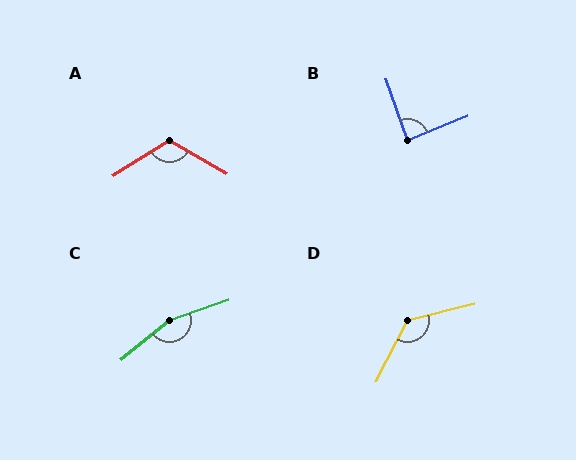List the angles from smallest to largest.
B (88°), A (118°), D (131°), C (160°).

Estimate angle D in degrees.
Approximately 131 degrees.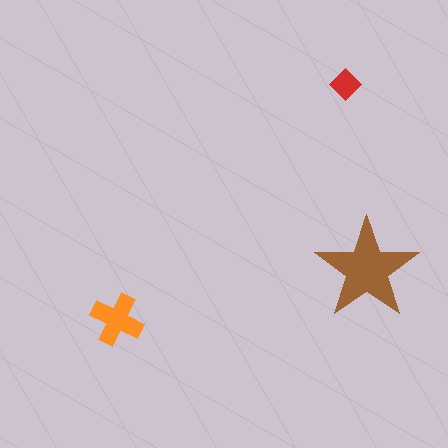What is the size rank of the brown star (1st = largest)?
1st.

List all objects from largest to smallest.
The brown star, the orange cross, the red diamond.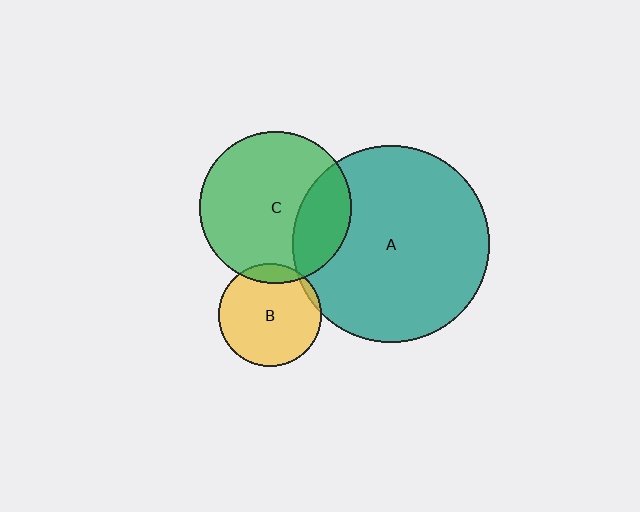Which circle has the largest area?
Circle A (teal).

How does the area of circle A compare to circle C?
Approximately 1.7 times.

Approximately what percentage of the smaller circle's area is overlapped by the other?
Approximately 25%.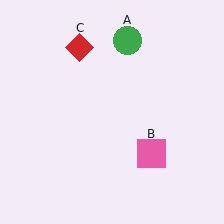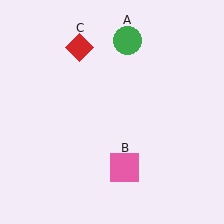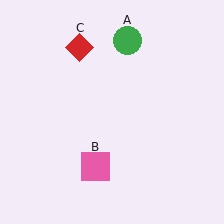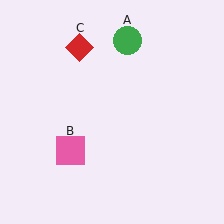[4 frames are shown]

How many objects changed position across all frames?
1 object changed position: pink square (object B).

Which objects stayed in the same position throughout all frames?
Green circle (object A) and red diamond (object C) remained stationary.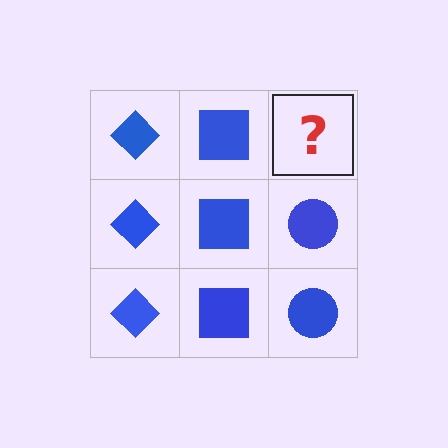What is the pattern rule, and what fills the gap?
The rule is that each column has a consistent shape. The gap should be filled with a blue circle.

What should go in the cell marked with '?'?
The missing cell should contain a blue circle.